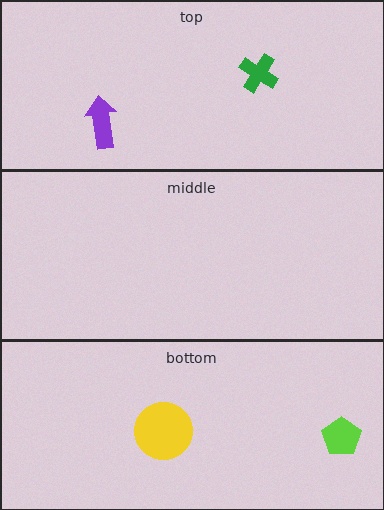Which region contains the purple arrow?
The top region.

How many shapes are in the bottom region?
2.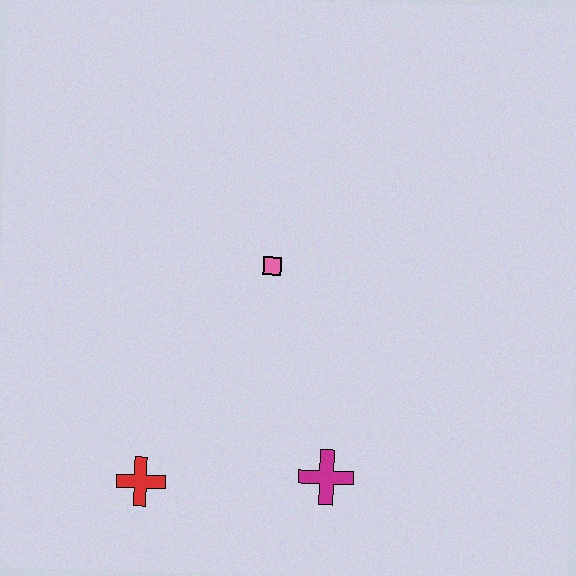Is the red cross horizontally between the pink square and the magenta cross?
No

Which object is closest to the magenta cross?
The red cross is closest to the magenta cross.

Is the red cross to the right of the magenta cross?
No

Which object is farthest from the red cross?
The pink square is farthest from the red cross.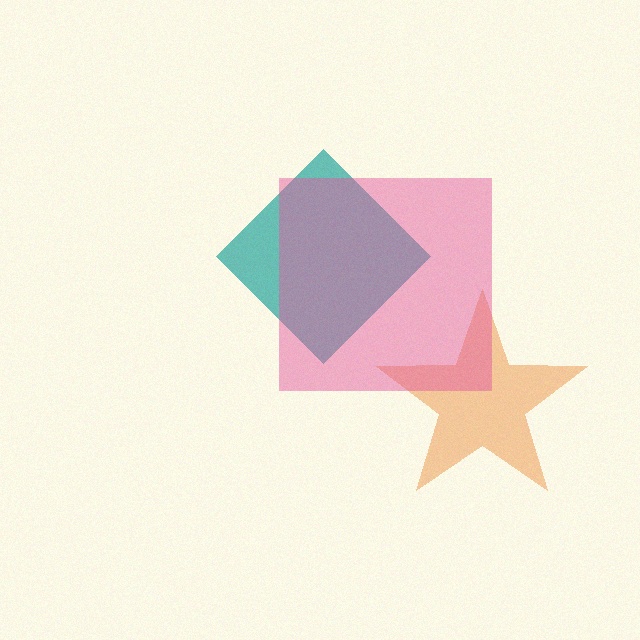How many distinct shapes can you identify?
There are 3 distinct shapes: a teal diamond, an orange star, a pink square.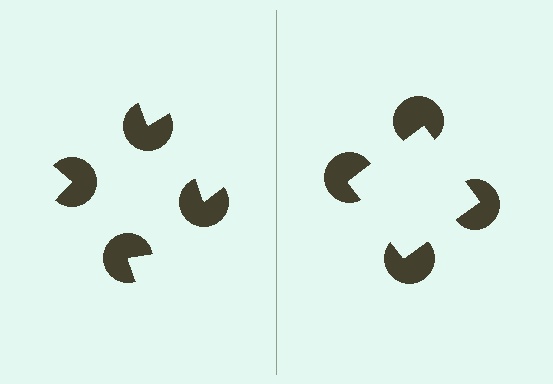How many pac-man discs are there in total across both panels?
8 — 4 on each side.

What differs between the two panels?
The pac-man discs are positioned identically on both sides; only the wedge orientations differ. On the right they align to a square; on the left they are misaligned.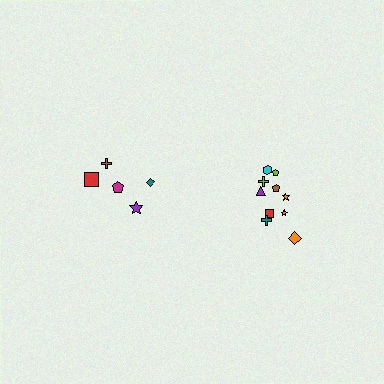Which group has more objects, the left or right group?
The right group.